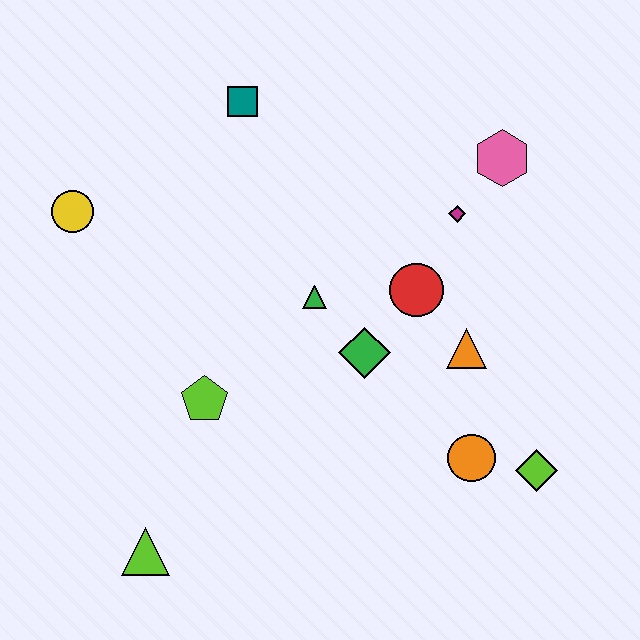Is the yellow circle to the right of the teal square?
No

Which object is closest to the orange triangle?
The red circle is closest to the orange triangle.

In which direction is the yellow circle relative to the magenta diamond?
The yellow circle is to the left of the magenta diamond.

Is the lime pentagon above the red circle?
No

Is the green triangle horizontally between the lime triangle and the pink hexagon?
Yes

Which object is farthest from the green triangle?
The lime triangle is farthest from the green triangle.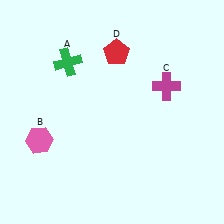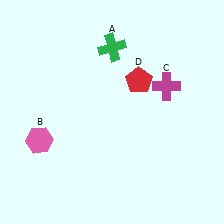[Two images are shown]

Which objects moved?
The objects that moved are: the green cross (A), the red pentagon (D).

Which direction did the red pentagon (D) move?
The red pentagon (D) moved down.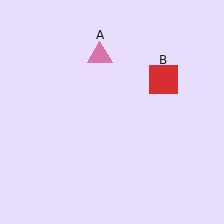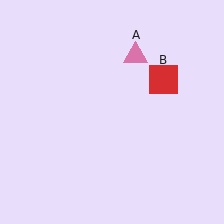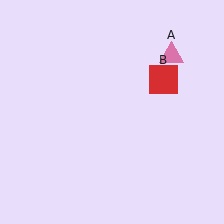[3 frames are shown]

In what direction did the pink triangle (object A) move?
The pink triangle (object A) moved right.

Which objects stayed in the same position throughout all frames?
Red square (object B) remained stationary.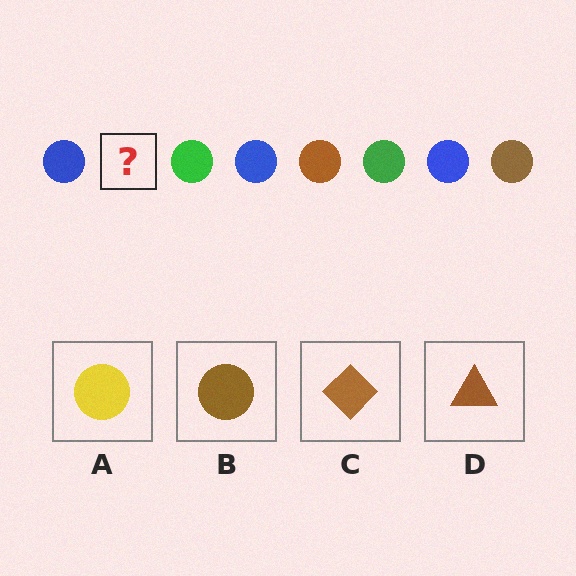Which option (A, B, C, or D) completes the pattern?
B.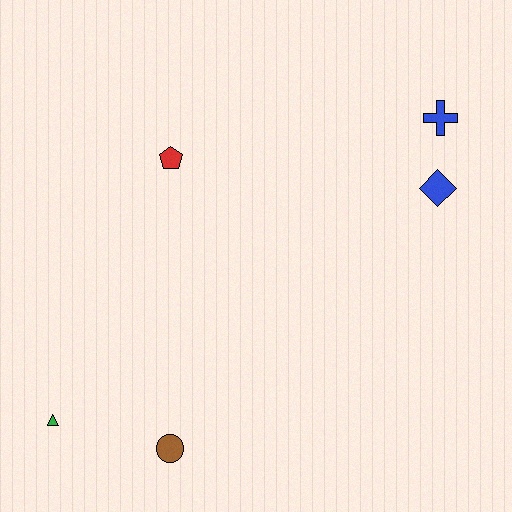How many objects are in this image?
There are 5 objects.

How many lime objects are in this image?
There are no lime objects.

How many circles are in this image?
There is 1 circle.